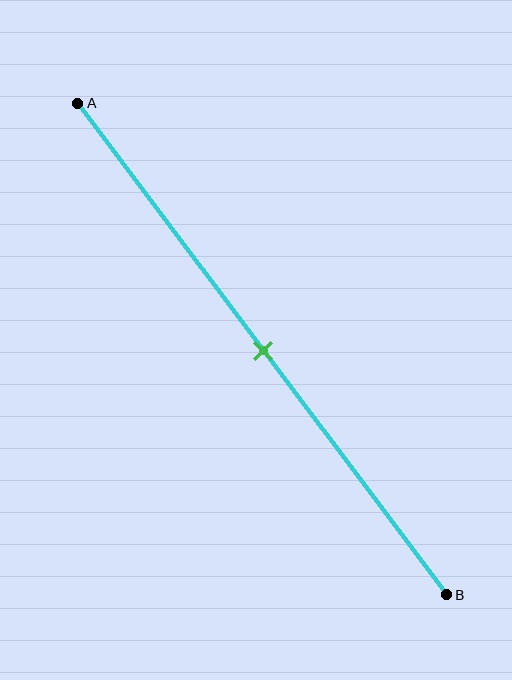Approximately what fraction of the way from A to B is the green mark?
The green mark is approximately 50% of the way from A to B.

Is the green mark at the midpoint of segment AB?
Yes, the mark is approximately at the midpoint.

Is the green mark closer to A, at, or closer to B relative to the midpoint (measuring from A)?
The green mark is approximately at the midpoint of segment AB.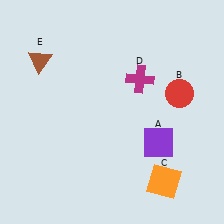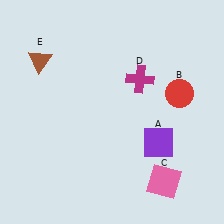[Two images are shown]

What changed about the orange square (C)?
In Image 1, C is orange. In Image 2, it changed to pink.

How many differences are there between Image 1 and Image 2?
There is 1 difference between the two images.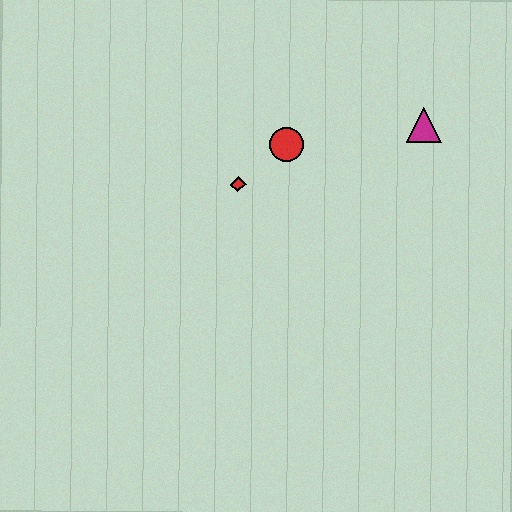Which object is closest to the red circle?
The red diamond is closest to the red circle.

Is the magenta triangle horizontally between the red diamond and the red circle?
No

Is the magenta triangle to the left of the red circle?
No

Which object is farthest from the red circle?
The magenta triangle is farthest from the red circle.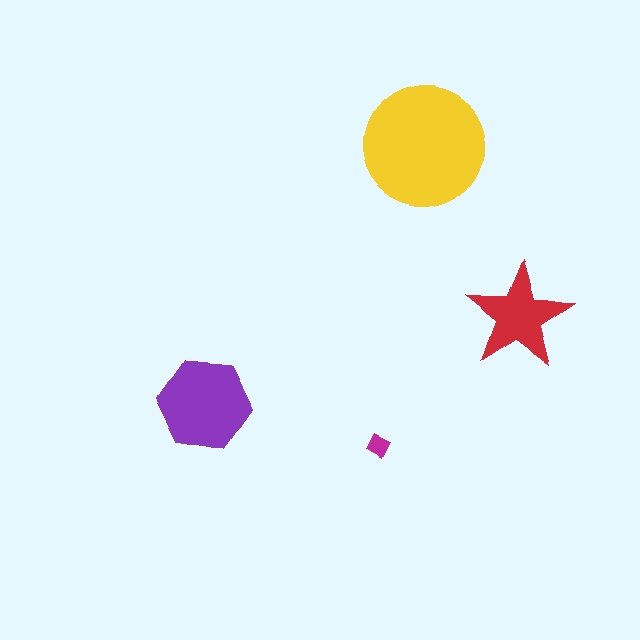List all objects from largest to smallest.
The yellow circle, the purple hexagon, the red star, the magenta diamond.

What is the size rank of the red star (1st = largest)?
3rd.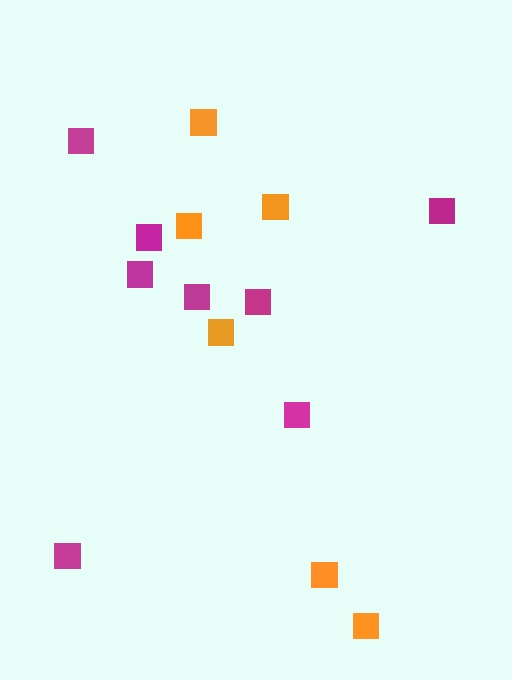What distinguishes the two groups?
There are 2 groups: one group of magenta squares (8) and one group of orange squares (6).